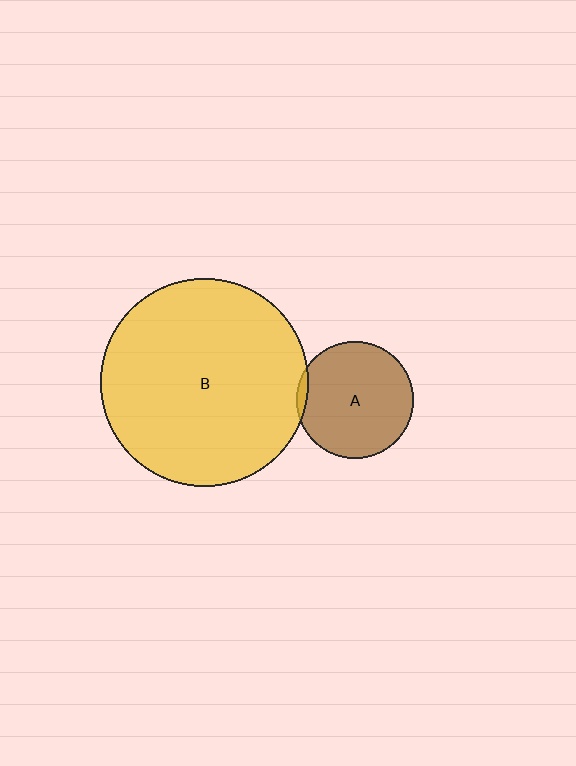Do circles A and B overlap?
Yes.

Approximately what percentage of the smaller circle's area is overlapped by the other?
Approximately 5%.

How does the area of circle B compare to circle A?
Approximately 3.2 times.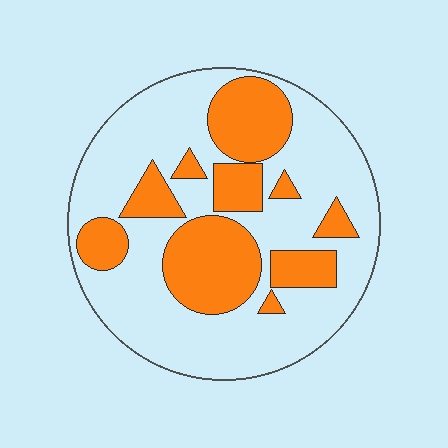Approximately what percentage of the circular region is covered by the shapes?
Approximately 35%.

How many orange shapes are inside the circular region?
10.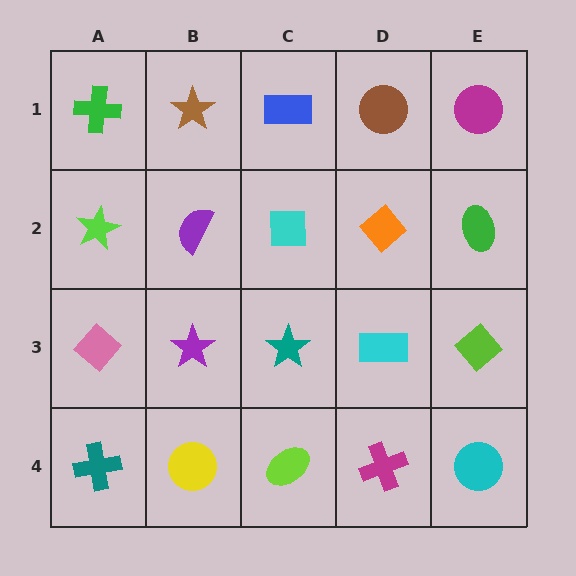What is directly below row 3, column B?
A yellow circle.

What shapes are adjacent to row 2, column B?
A brown star (row 1, column B), a purple star (row 3, column B), a lime star (row 2, column A), a cyan square (row 2, column C).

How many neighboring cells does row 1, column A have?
2.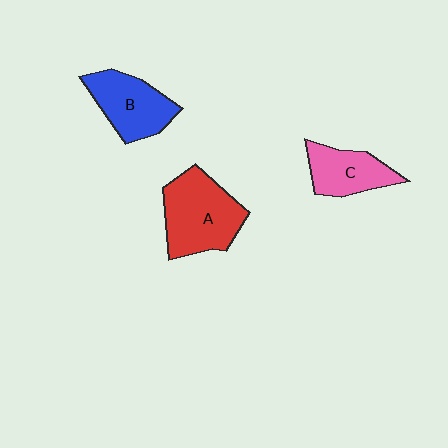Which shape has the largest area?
Shape A (red).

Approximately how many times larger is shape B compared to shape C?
Approximately 1.2 times.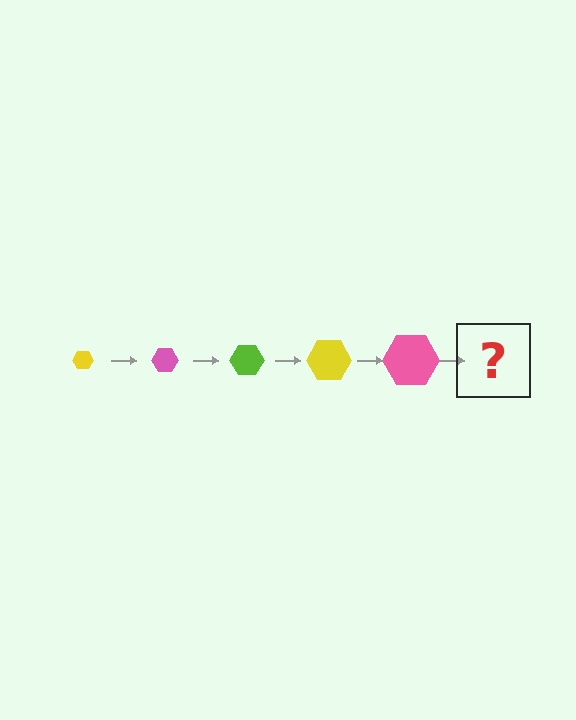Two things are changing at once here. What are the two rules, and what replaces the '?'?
The two rules are that the hexagon grows larger each step and the color cycles through yellow, pink, and lime. The '?' should be a lime hexagon, larger than the previous one.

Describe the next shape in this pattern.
It should be a lime hexagon, larger than the previous one.